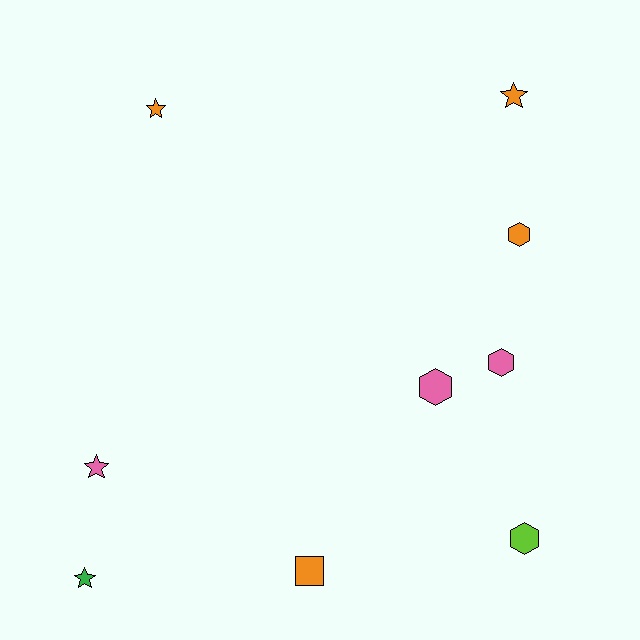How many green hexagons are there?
There are no green hexagons.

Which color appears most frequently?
Orange, with 4 objects.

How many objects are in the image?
There are 9 objects.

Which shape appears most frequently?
Star, with 4 objects.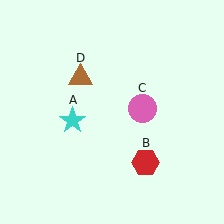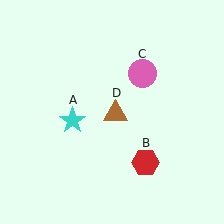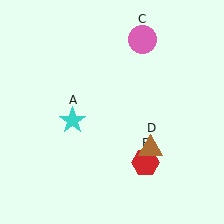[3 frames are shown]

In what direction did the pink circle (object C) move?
The pink circle (object C) moved up.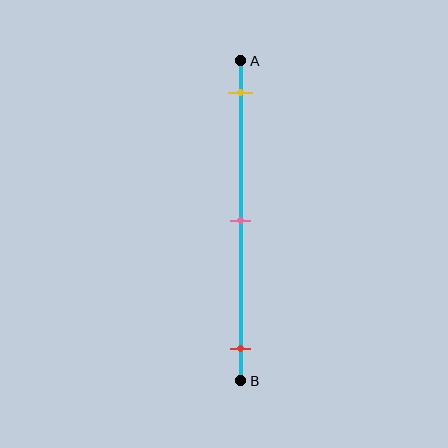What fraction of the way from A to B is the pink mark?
The pink mark is approximately 50% (0.5) of the way from A to B.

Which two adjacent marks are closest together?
The yellow and pink marks are the closest adjacent pair.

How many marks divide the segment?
There are 3 marks dividing the segment.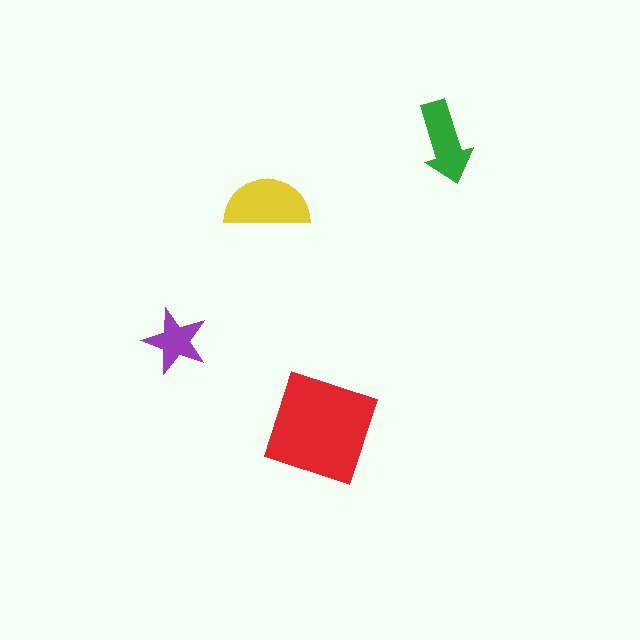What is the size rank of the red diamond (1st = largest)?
1st.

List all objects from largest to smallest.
The red diamond, the yellow semicircle, the green arrow, the purple star.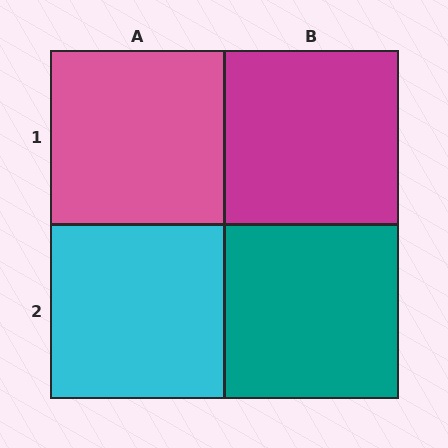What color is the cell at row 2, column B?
Teal.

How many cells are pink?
1 cell is pink.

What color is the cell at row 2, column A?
Cyan.